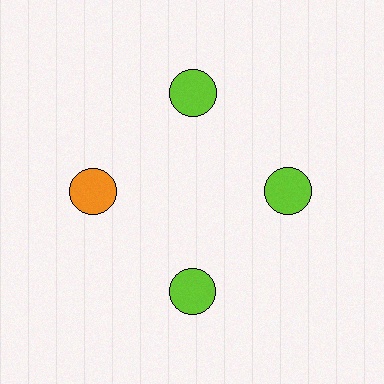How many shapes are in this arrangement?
There are 4 shapes arranged in a ring pattern.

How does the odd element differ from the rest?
It has a different color: orange instead of lime.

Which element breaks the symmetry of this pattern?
The orange circle at roughly the 9 o'clock position breaks the symmetry. All other shapes are lime circles.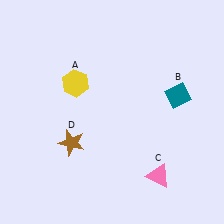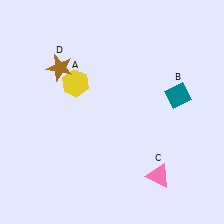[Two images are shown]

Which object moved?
The brown star (D) moved up.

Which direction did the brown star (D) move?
The brown star (D) moved up.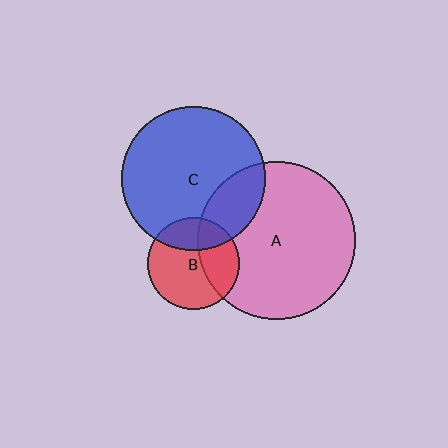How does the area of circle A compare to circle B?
Approximately 2.9 times.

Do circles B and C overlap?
Yes.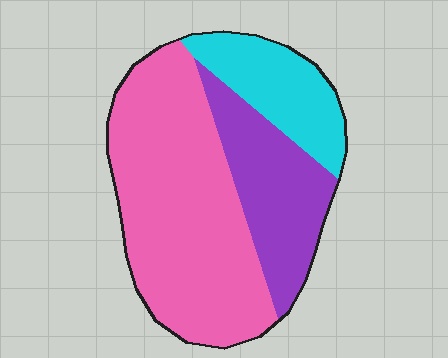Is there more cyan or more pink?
Pink.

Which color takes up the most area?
Pink, at roughly 55%.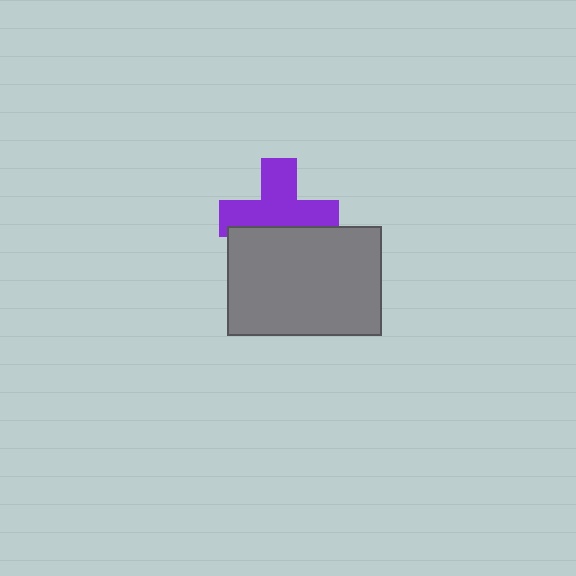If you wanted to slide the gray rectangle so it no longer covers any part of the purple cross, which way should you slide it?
Slide it down — that is the most direct way to separate the two shapes.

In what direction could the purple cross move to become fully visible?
The purple cross could move up. That would shift it out from behind the gray rectangle entirely.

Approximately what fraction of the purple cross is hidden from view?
Roughly 38% of the purple cross is hidden behind the gray rectangle.